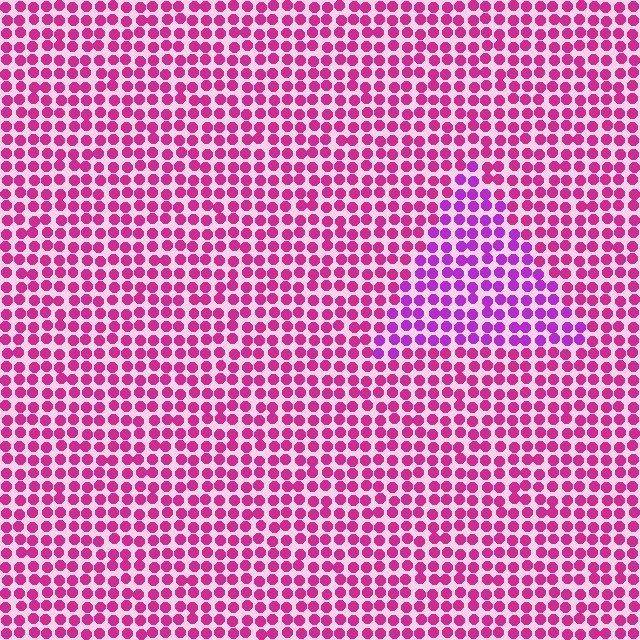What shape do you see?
I see a triangle.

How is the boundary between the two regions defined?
The boundary is defined purely by a slight shift in hue (about 34 degrees). Spacing, size, and orientation are identical on both sides.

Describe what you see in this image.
The image is filled with small magenta elements in a uniform arrangement. A triangle-shaped region is visible where the elements are tinted to a slightly different hue, forming a subtle color boundary.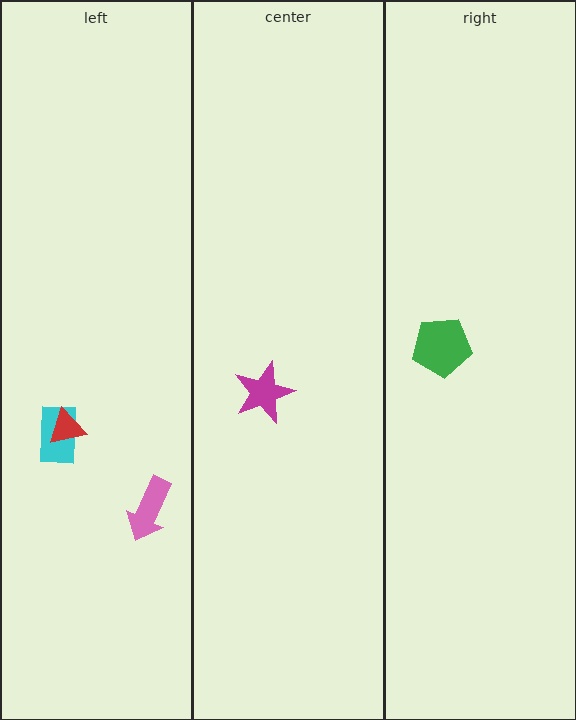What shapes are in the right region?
The green pentagon.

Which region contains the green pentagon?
The right region.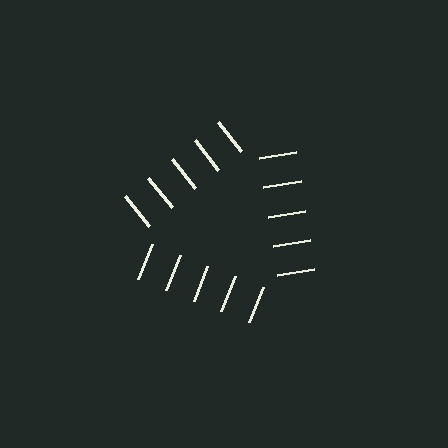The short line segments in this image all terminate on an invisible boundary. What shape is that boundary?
An illusory triangle — the line segments terminate on its edges but no continuous stroke is drawn.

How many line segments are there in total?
15 — 5 along each of the 3 edges.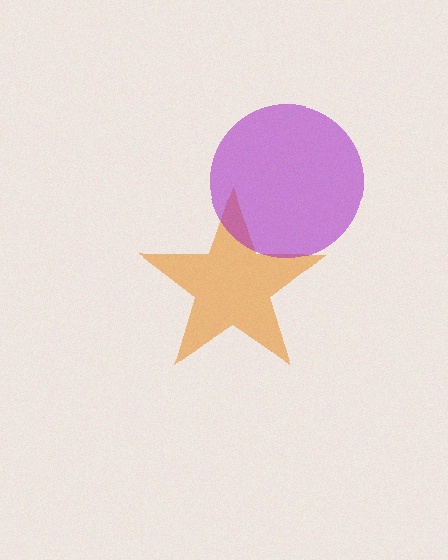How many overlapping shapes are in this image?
There are 2 overlapping shapes in the image.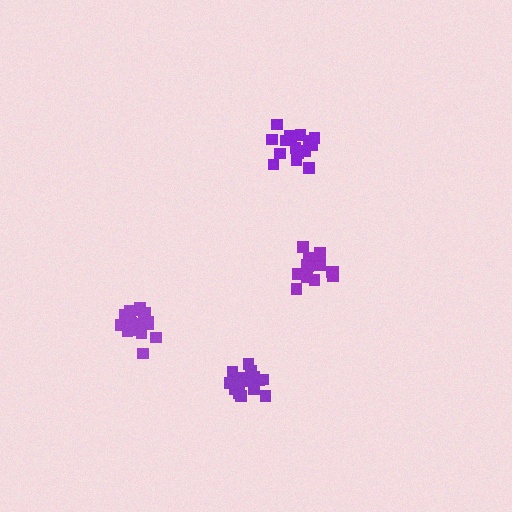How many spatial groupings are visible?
There are 4 spatial groupings.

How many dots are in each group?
Group 1: 16 dots, Group 2: 16 dots, Group 3: 17 dots, Group 4: 17 dots (66 total).